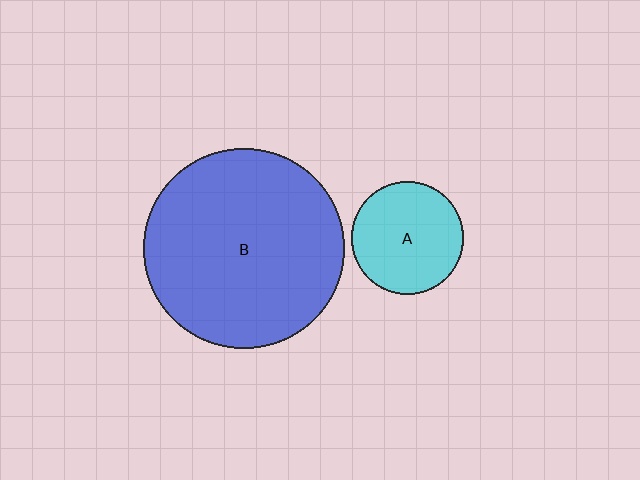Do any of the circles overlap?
No, none of the circles overlap.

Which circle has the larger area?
Circle B (blue).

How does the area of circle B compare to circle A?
Approximately 3.2 times.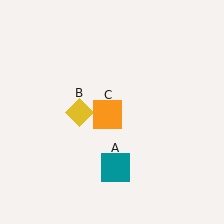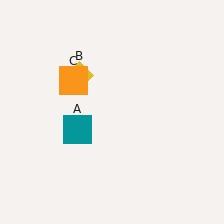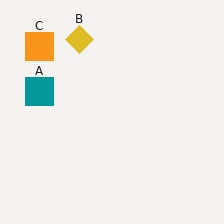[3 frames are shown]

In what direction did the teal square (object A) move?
The teal square (object A) moved up and to the left.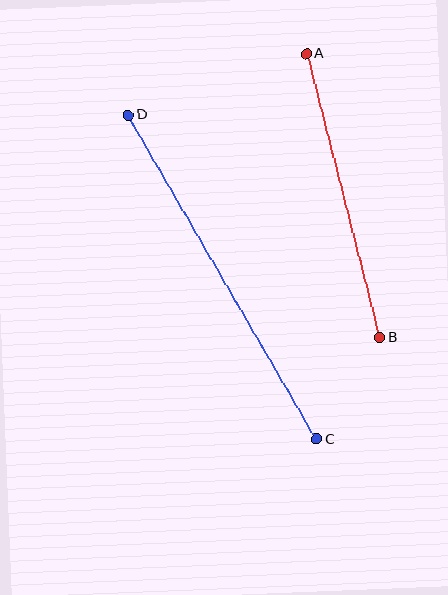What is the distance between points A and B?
The distance is approximately 293 pixels.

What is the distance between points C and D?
The distance is approximately 375 pixels.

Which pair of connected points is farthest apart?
Points C and D are farthest apart.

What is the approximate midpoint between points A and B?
The midpoint is at approximately (343, 196) pixels.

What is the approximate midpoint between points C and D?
The midpoint is at approximately (223, 277) pixels.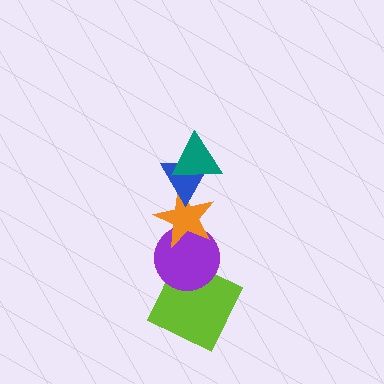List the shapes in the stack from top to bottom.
From top to bottom: the teal triangle, the blue triangle, the orange star, the purple circle, the lime square.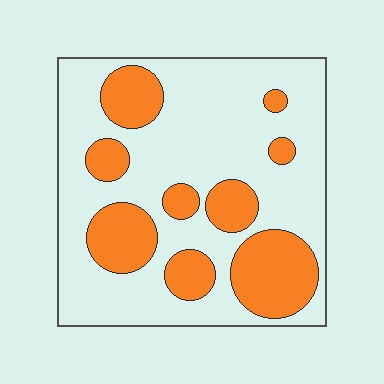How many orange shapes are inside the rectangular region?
9.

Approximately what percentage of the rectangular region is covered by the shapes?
Approximately 30%.